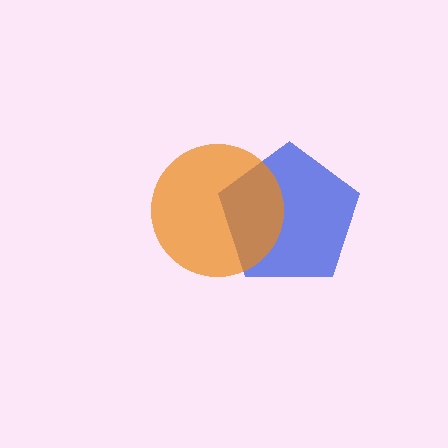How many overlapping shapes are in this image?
There are 2 overlapping shapes in the image.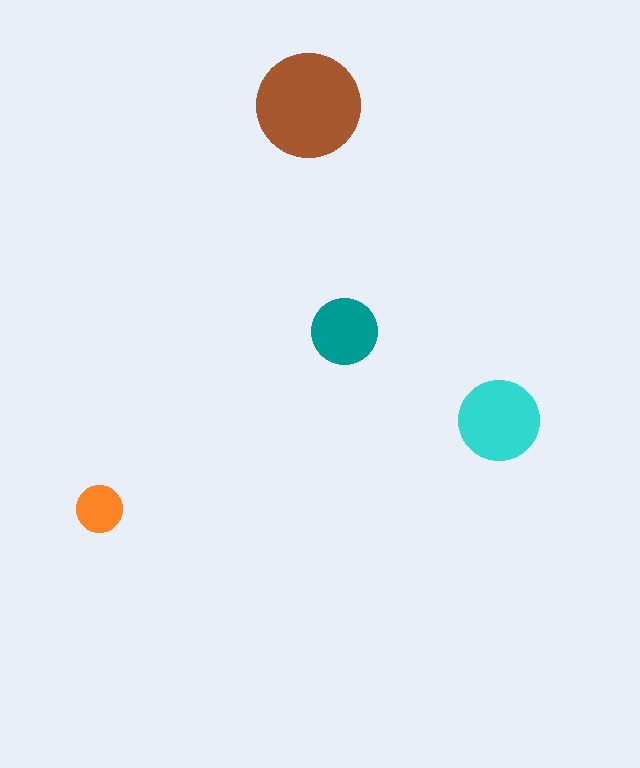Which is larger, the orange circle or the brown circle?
The brown one.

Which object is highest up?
The brown circle is topmost.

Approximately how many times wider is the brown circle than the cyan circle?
About 1.5 times wider.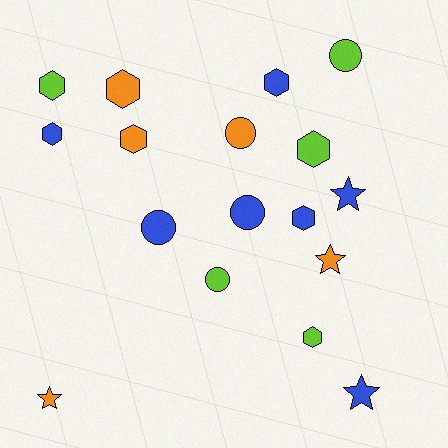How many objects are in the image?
There are 17 objects.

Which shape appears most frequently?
Hexagon, with 8 objects.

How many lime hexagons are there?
There are 3 lime hexagons.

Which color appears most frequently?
Blue, with 7 objects.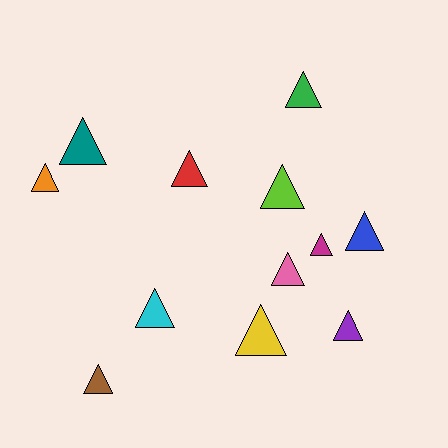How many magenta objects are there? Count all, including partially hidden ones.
There is 1 magenta object.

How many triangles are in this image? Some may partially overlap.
There are 12 triangles.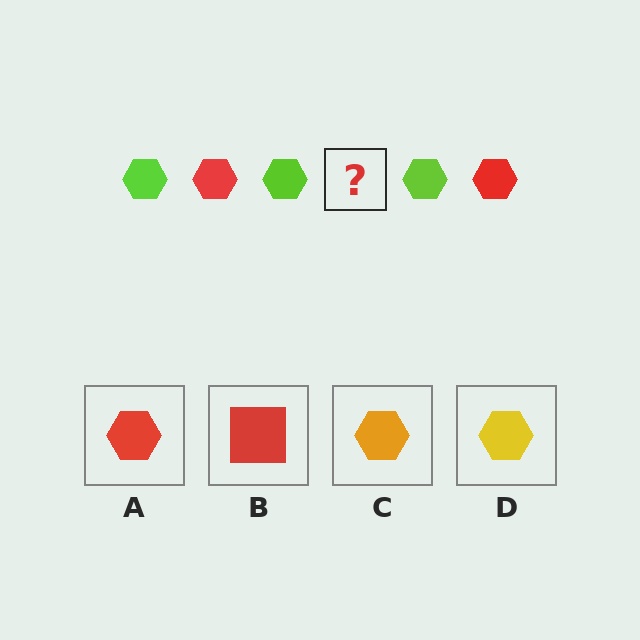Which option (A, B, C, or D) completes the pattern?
A.